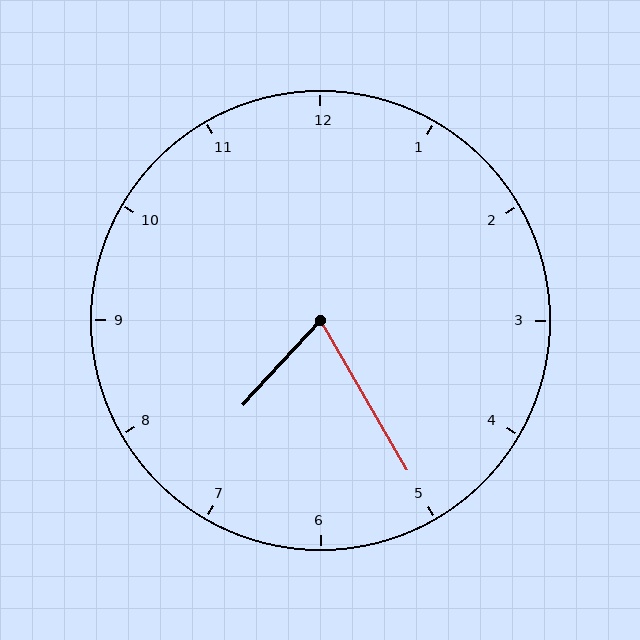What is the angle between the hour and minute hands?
Approximately 72 degrees.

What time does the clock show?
7:25.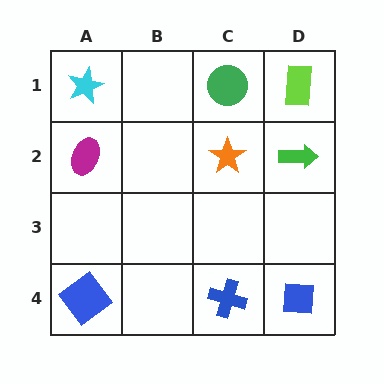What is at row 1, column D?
A lime rectangle.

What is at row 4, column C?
A blue cross.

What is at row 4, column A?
A blue diamond.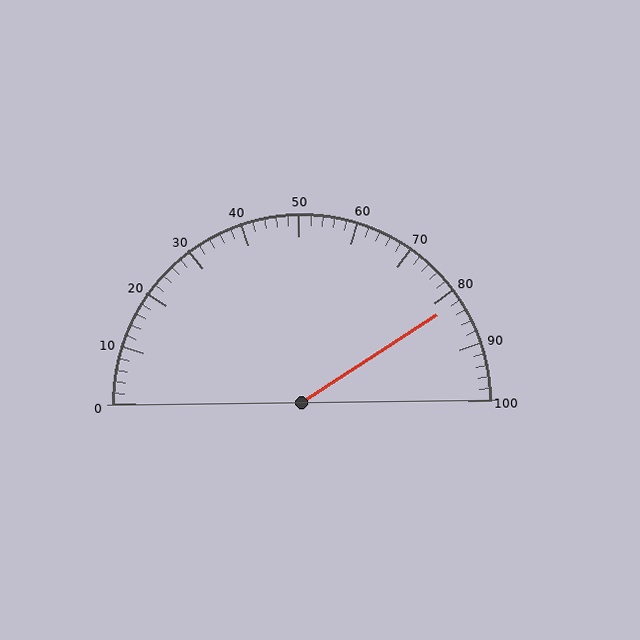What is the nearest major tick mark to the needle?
The nearest major tick mark is 80.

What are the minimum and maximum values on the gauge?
The gauge ranges from 0 to 100.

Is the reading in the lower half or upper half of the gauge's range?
The reading is in the upper half of the range (0 to 100).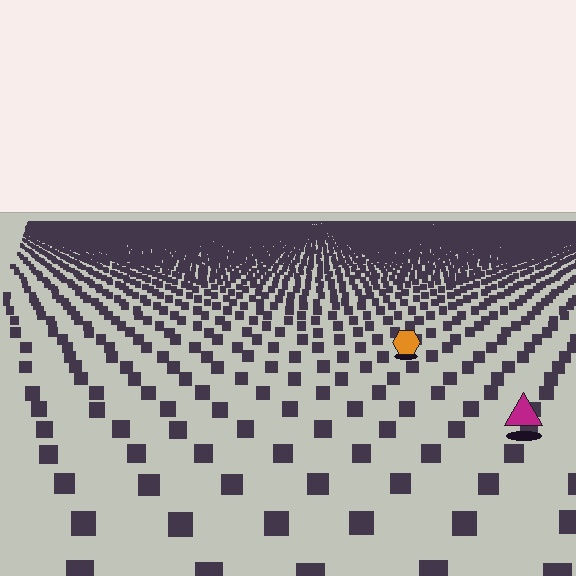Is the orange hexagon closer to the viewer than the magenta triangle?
No. The magenta triangle is closer — you can tell from the texture gradient: the ground texture is coarser near it.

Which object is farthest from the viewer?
The orange hexagon is farthest from the viewer. It appears smaller and the ground texture around it is denser.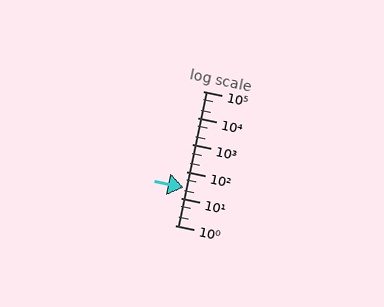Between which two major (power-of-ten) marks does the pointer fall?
The pointer is between 10 and 100.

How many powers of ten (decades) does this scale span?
The scale spans 5 decades, from 1 to 100000.